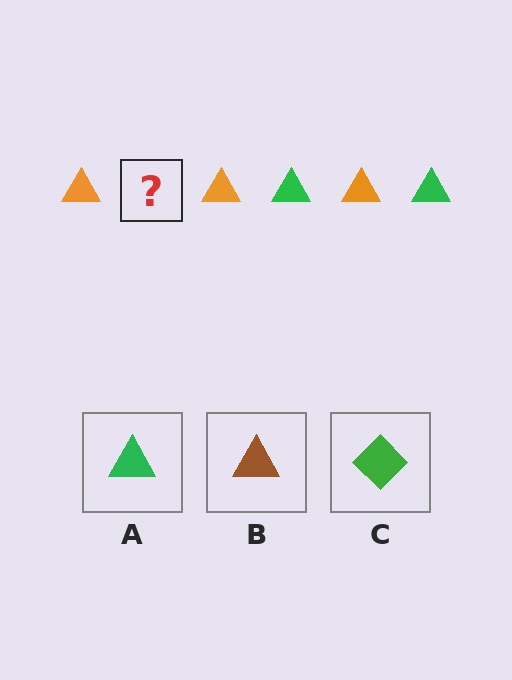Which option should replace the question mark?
Option A.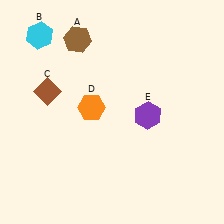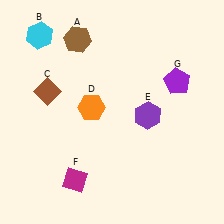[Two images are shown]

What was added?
A magenta diamond (F), a purple pentagon (G) were added in Image 2.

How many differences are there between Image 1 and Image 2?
There are 2 differences between the two images.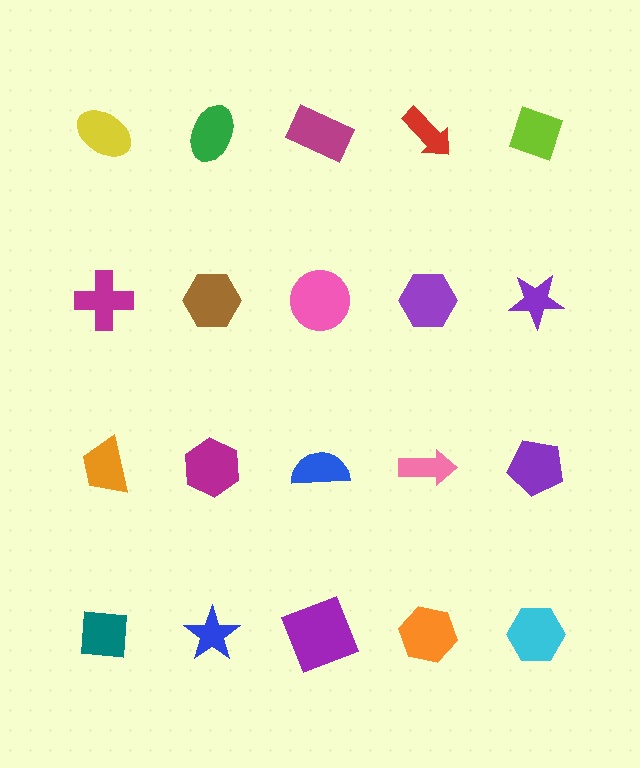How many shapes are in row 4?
5 shapes.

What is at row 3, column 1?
An orange trapezoid.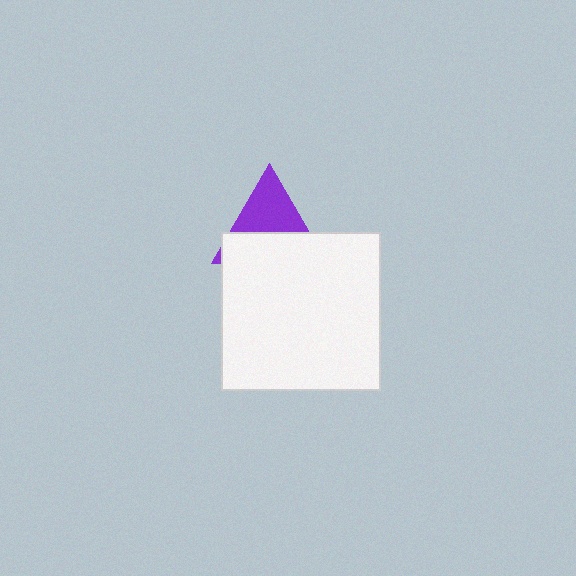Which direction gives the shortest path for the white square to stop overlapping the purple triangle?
Moving down gives the shortest separation.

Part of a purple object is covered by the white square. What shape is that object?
It is a triangle.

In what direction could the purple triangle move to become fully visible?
The purple triangle could move up. That would shift it out from behind the white square entirely.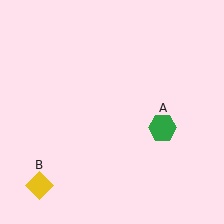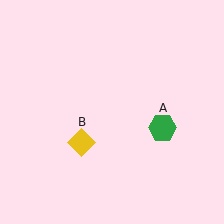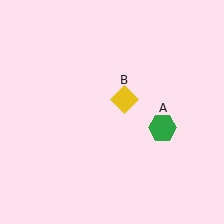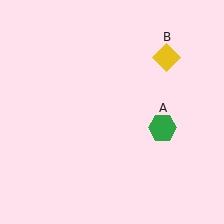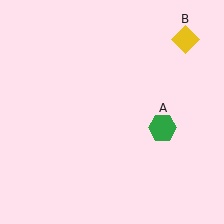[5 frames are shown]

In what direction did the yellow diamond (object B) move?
The yellow diamond (object B) moved up and to the right.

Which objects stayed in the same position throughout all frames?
Green hexagon (object A) remained stationary.